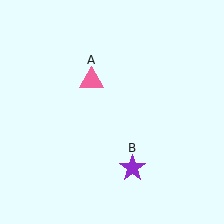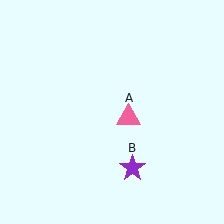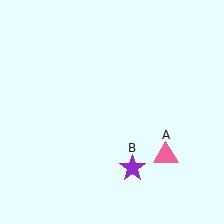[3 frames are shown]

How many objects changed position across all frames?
1 object changed position: pink triangle (object A).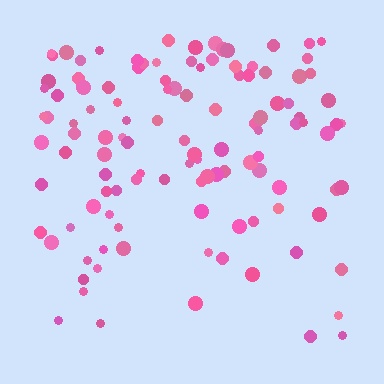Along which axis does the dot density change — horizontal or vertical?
Vertical.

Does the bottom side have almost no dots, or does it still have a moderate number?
Still a moderate number, just noticeably fewer than the top.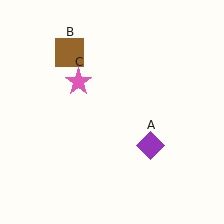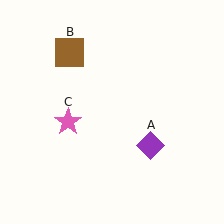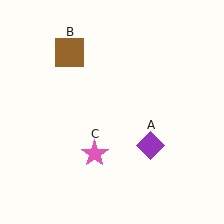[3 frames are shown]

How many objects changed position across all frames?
1 object changed position: pink star (object C).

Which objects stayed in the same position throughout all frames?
Purple diamond (object A) and brown square (object B) remained stationary.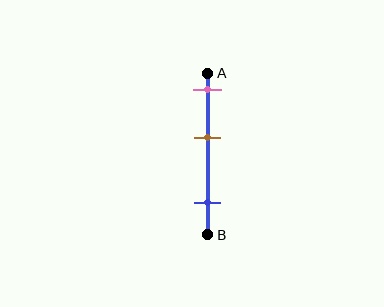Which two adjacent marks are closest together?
The pink and brown marks are the closest adjacent pair.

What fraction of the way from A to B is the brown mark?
The brown mark is approximately 40% (0.4) of the way from A to B.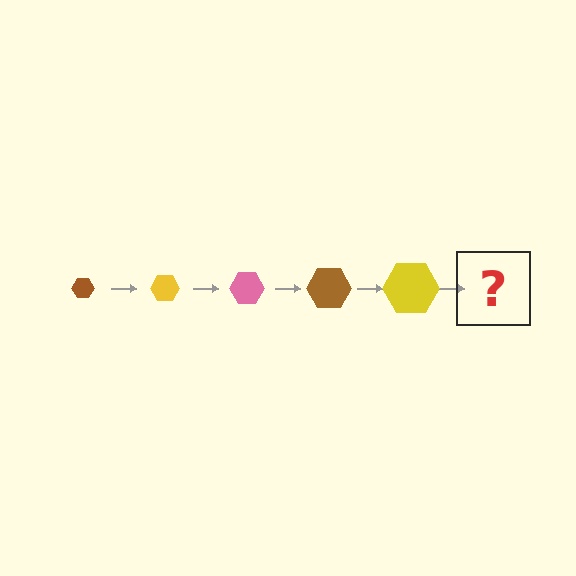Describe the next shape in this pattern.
It should be a pink hexagon, larger than the previous one.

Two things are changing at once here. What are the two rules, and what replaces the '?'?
The two rules are that the hexagon grows larger each step and the color cycles through brown, yellow, and pink. The '?' should be a pink hexagon, larger than the previous one.